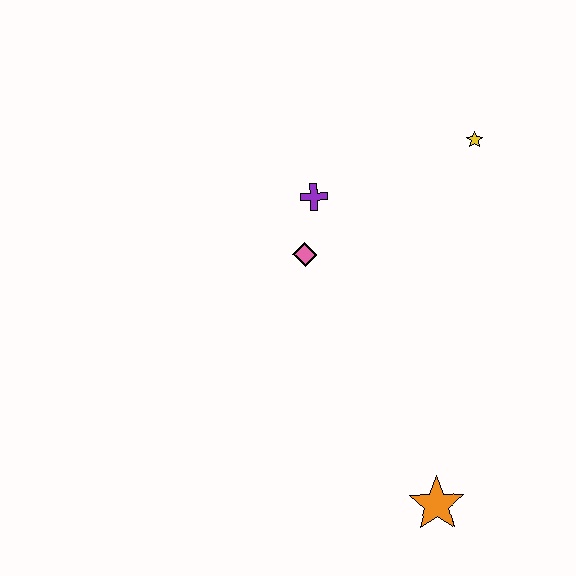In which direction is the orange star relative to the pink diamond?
The orange star is below the pink diamond.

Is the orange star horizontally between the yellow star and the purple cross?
Yes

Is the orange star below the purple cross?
Yes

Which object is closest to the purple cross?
The pink diamond is closest to the purple cross.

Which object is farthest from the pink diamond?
The orange star is farthest from the pink diamond.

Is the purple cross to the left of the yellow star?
Yes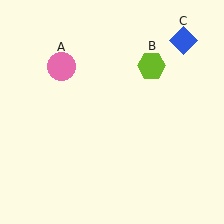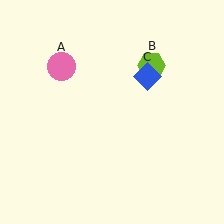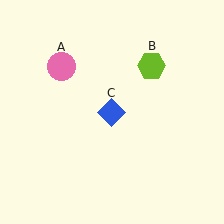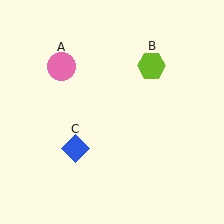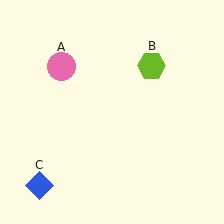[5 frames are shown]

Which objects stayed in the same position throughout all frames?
Pink circle (object A) and lime hexagon (object B) remained stationary.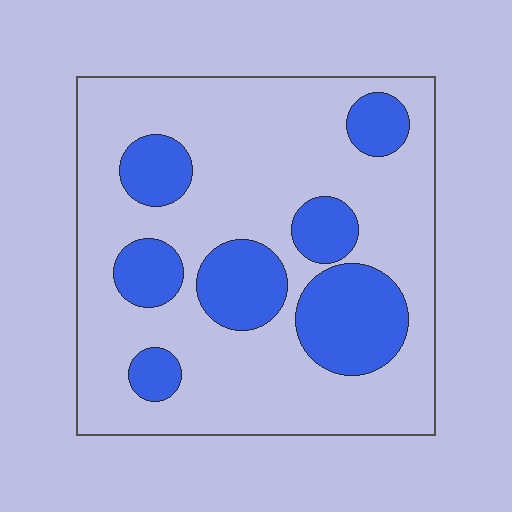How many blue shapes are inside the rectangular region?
7.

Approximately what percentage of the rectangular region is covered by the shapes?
Approximately 25%.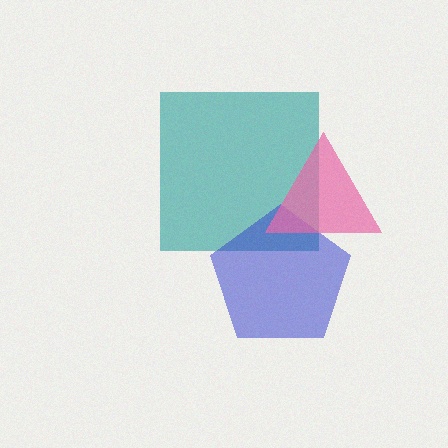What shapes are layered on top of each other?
The layered shapes are: a teal square, a blue pentagon, a pink triangle.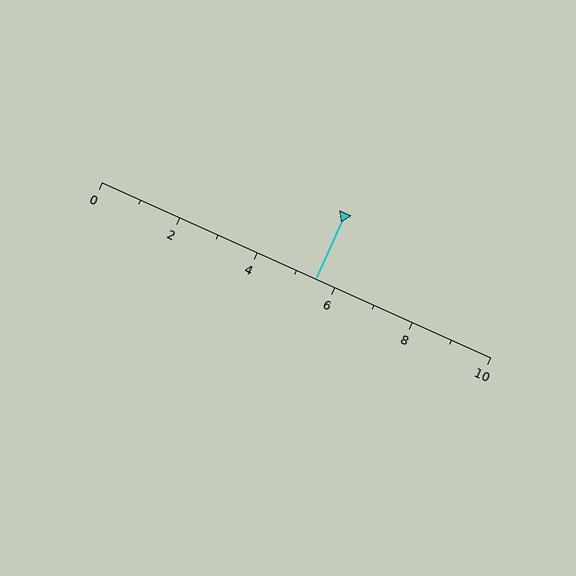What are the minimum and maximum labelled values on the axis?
The axis runs from 0 to 10.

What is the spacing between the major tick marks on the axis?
The major ticks are spaced 2 apart.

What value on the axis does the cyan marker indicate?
The marker indicates approximately 5.5.